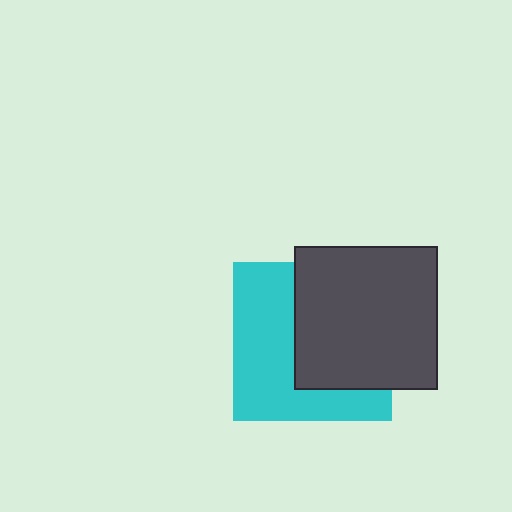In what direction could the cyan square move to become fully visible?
The cyan square could move left. That would shift it out from behind the dark gray square entirely.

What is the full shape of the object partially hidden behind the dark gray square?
The partially hidden object is a cyan square.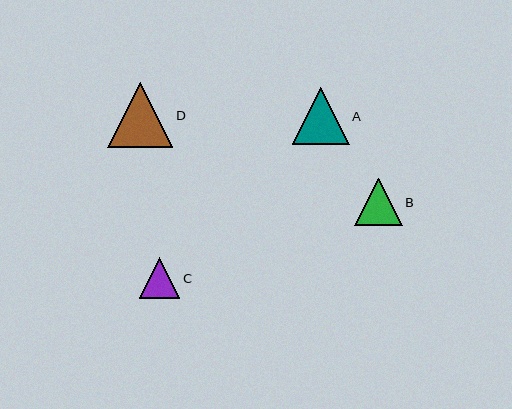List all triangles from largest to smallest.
From largest to smallest: D, A, B, C.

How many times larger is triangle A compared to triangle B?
Triangle A is approximately 1.2 times the size of triangle B.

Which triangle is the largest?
Triangle D is the largest with a size of approximately 65 pixels.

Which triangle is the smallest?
Triangle C is the smallest with a size of approximately 41 pixels.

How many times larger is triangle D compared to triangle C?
Triangle D is approximately 1.6 times the size of triangle C.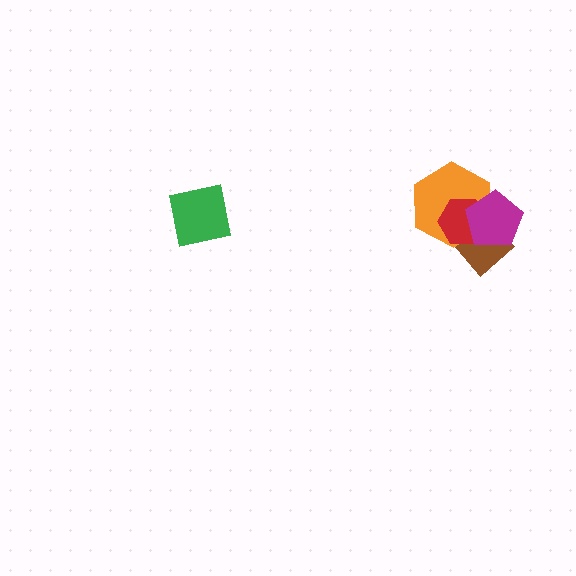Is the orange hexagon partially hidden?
Yes, it is partially covered by another shape.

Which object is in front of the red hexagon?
The magenta pentagon is in front of the red hexagon.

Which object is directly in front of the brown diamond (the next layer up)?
The orange hexagon is directly in front of the brown diamond.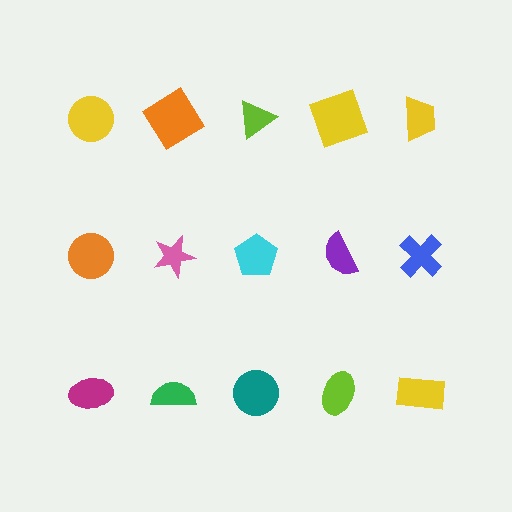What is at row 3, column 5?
A yellow rectangle.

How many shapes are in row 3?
5 shapes.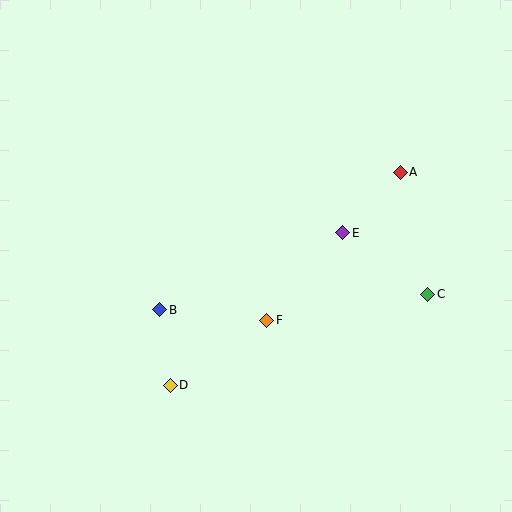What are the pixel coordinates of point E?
Point E is at (343, 233).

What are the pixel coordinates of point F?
Point F is at (267, 320).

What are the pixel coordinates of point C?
Point C is at (428, 294).